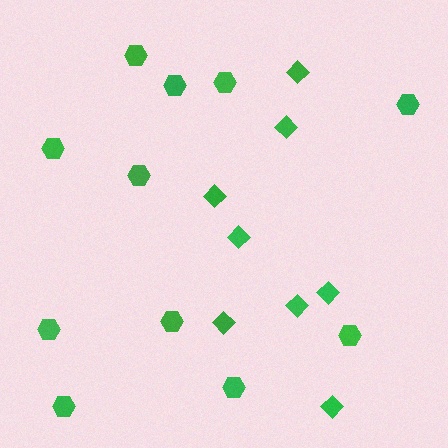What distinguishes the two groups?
There are 2 groups: one group of hexagons (11) and one group of diamonds (8).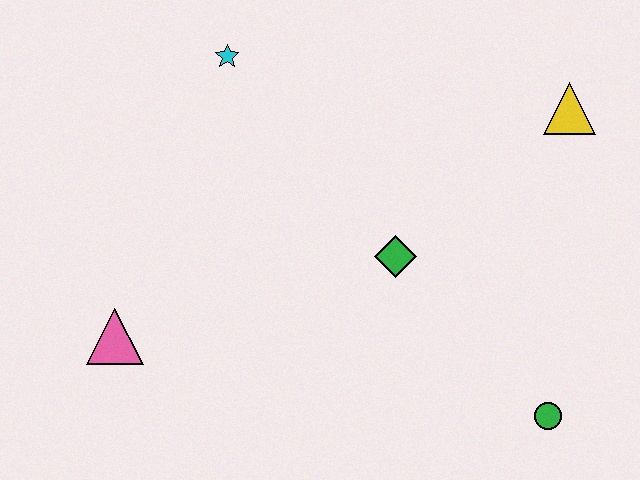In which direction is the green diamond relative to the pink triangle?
The green diamond is to the right of the pink triangle.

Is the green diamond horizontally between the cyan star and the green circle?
Yes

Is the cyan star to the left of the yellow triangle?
Yes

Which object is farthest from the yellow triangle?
The pink triangle is farthest from the yellow triangle.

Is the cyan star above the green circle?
Yes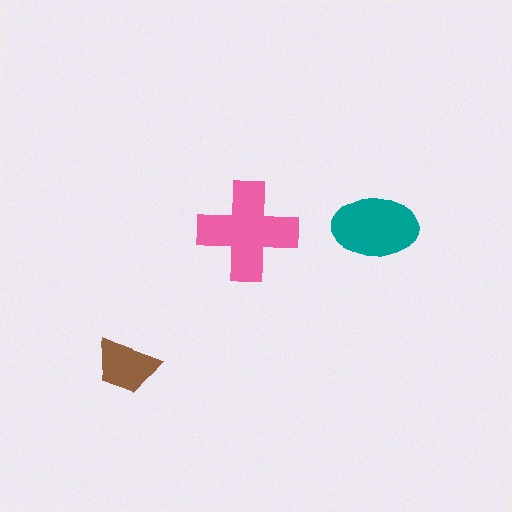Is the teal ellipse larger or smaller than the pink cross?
Smaller.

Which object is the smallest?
The brown trapezoid.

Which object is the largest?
The pink cross.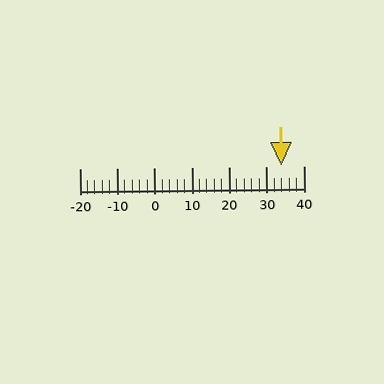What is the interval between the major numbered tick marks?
The major tick marks are spaced 10 units apart.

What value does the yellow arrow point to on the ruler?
The yellow arrow points to approximately 34.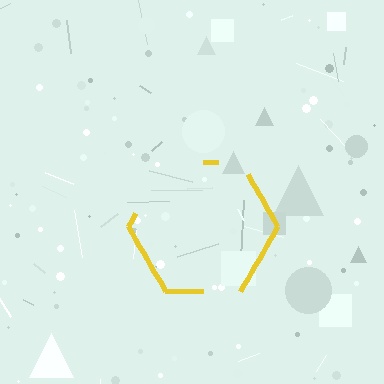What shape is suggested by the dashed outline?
The dashed outline suggests a hexagon.